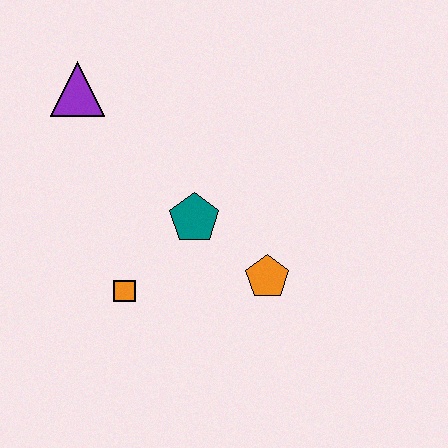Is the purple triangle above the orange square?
Yes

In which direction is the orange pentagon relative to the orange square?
The orange pentagon is to the right of the orange square.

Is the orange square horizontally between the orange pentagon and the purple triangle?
Yes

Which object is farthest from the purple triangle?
The orange pentagon is farthest from the purple triangle.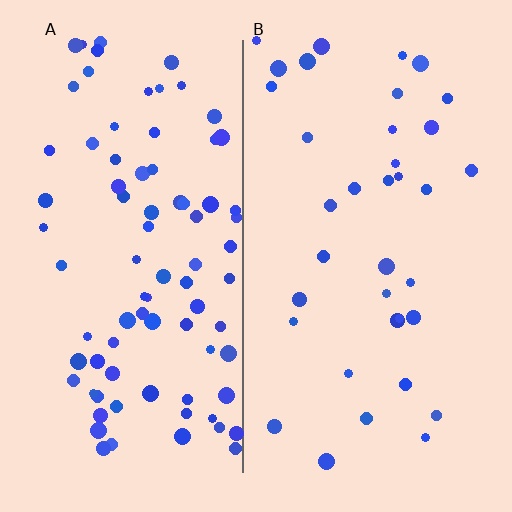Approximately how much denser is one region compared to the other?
Approximately 2.3× — region A over region B.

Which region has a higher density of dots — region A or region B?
A (the left).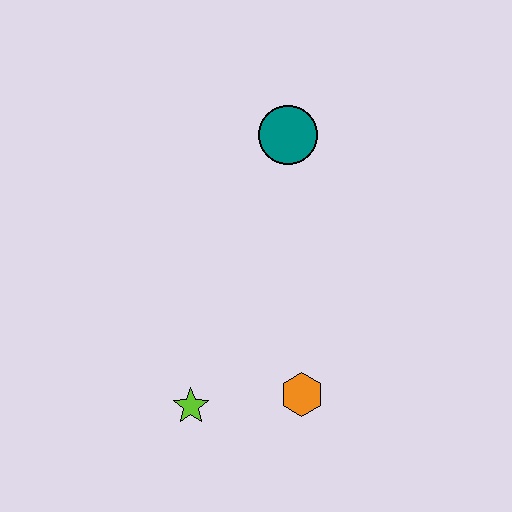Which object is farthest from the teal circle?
The lime star is farthest from the teal circle.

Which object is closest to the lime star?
The orange hexagon is closest to the lime star.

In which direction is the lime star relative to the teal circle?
The lime star is below the teal circle.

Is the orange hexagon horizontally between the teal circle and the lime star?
No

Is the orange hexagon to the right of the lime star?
Yes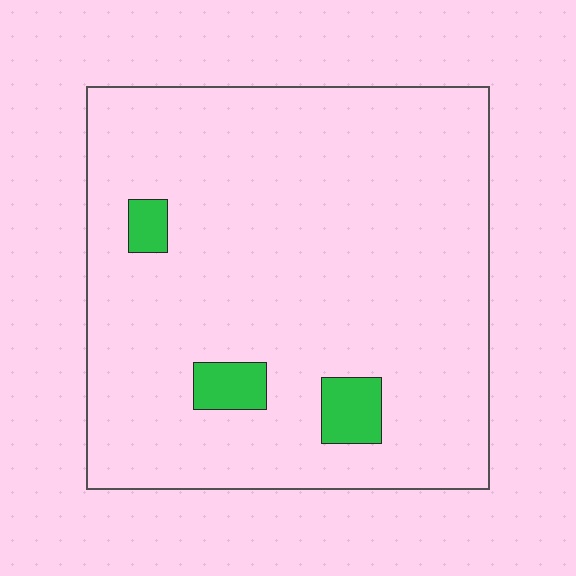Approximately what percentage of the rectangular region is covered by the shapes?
Approximately 5%.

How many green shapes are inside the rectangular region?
3.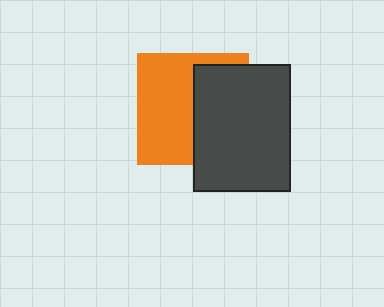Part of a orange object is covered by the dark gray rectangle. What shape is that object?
It is a square.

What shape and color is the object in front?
The object in front is a dark gray rectangle.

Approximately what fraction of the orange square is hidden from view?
Roughly 46% of the orange square is hidden behind the dark gray rectangle.